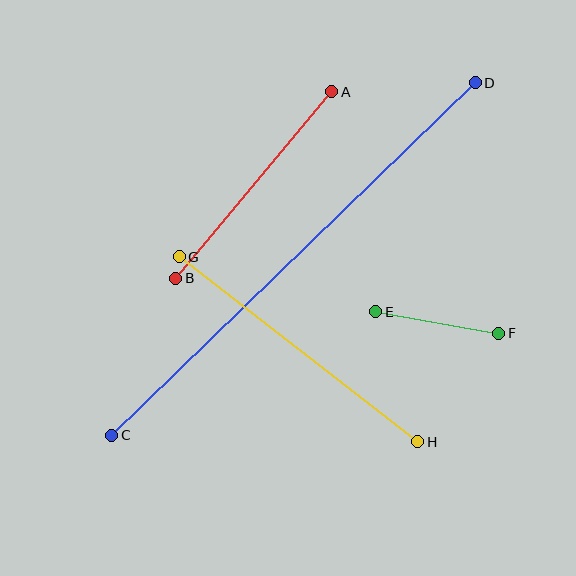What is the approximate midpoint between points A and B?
The midpoint is at approximately (254, 185) pixels.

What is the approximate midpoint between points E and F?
The midpoint is at approximately (437, 323) pixels.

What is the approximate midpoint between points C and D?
The midpoint is at approximately (293, 259) pixels.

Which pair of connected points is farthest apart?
Points C and D are farthest apart.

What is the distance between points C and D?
The distance is approximately 506 pixels.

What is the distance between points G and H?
The distance is approximately 302 pixels.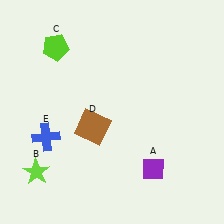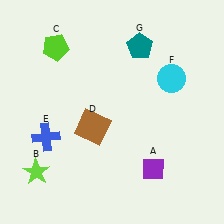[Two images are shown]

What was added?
A cyan circle (F), a teal pentagon (G) were added in Image 2.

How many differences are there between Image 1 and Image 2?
There are 2 differences between the two images.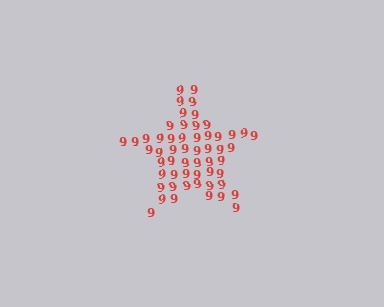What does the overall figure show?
The overall figure shows a star.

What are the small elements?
The small elements are digit 9's.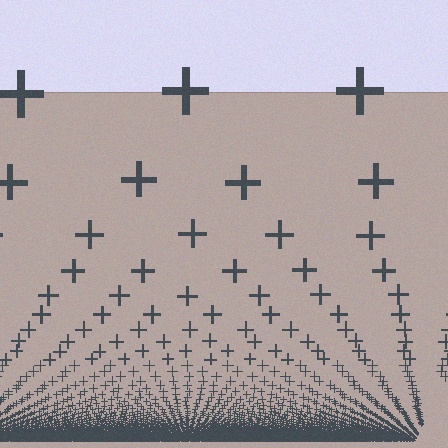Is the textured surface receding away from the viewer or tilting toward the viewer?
The surface appears to tilt toward the viewer. Texture elements get larger and sparser toward the top.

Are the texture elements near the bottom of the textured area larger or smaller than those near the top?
Smaller. The gradient is inverted — elements near the bottom are smaller and denser.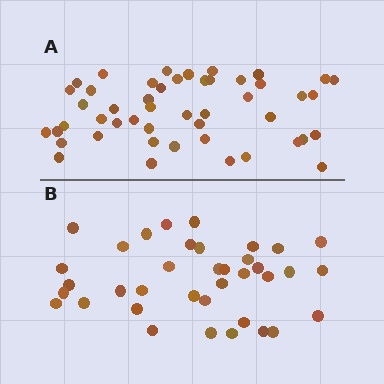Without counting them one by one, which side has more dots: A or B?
Region A (the top region) has more dots.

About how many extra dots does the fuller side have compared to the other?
Region A has roughly 12 or so more dots than region B.